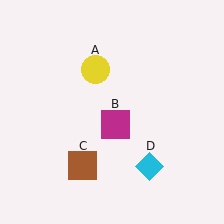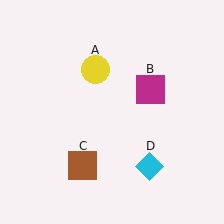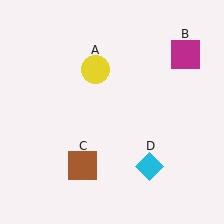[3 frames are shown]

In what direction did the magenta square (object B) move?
The magenta square (object B) moved up and to the right.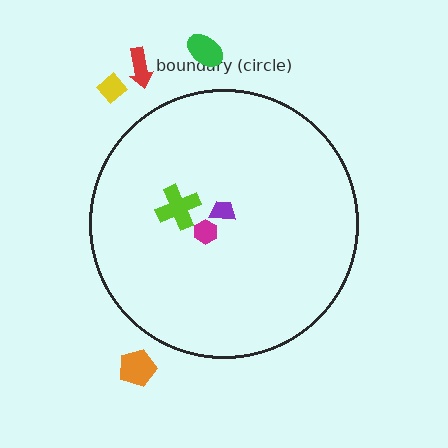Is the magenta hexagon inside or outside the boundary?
Inside.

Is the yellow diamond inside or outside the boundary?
Outside.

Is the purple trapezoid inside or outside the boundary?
Inside.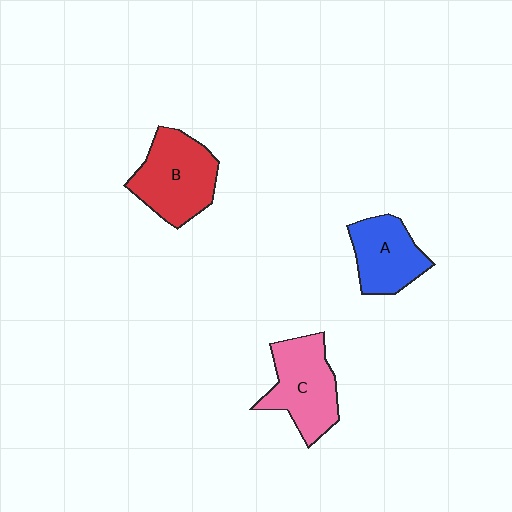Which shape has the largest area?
Shape B (red).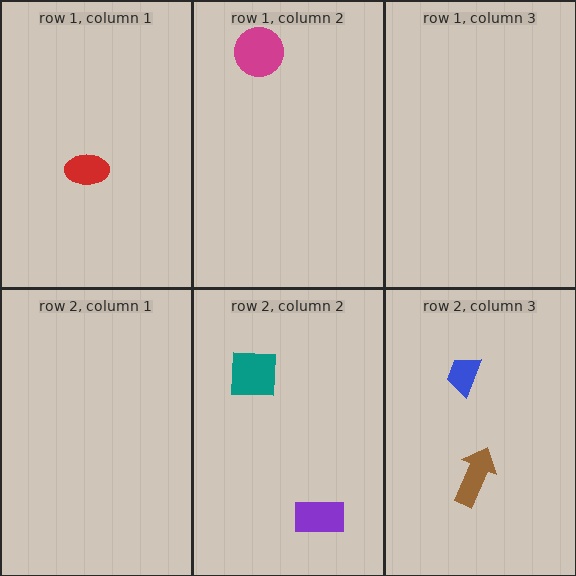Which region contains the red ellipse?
The row 1, column 1 region.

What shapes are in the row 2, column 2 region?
The teal square, the purple rectangle.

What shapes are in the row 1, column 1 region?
The red ellipse.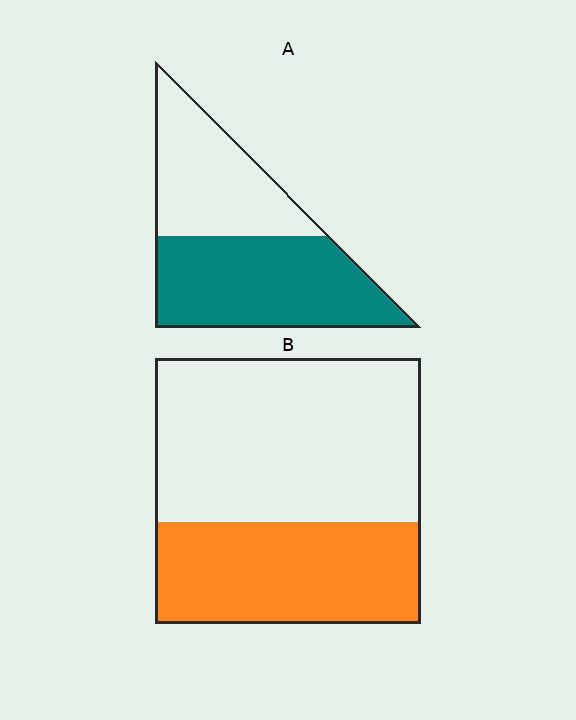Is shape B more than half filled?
No.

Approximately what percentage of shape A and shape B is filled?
A is approximately 55% and B is approximately 40%.